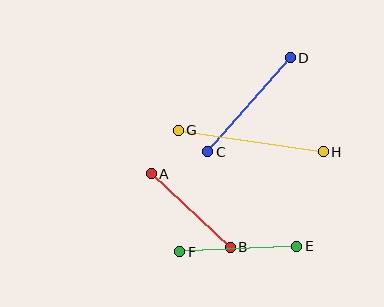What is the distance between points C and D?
The distance is approximately 125 pixels.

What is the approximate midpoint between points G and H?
The midpoint is at approximately (251, 141) pixels.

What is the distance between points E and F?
The distance is approximately 117 pixels.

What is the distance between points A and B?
The distance is approximately 108 pixels.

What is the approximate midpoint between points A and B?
The midpoint is at approximately (191, 210) pixels.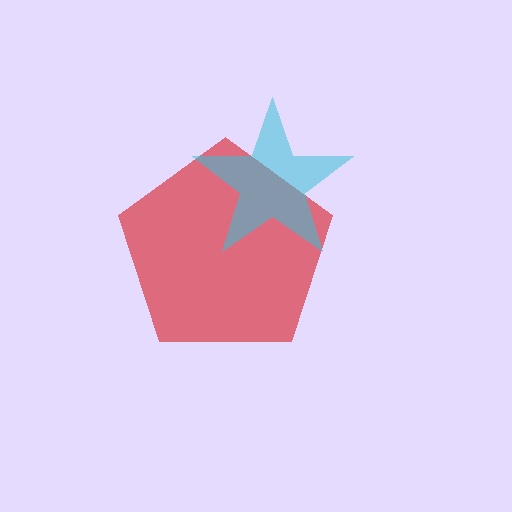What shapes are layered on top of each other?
The layered shapes are: a red pentagon, a cyan star.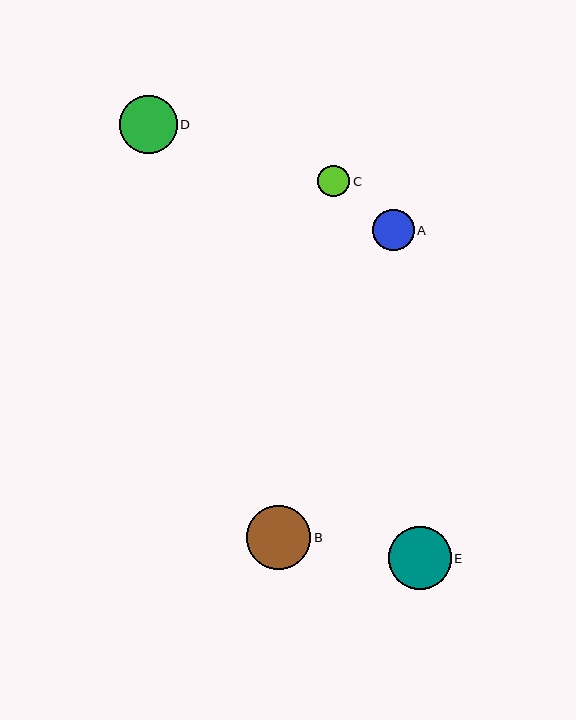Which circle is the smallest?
Circle C is the smallest with a size of approximately 32 pixels.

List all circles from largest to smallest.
From largest to smallest: B, E, D, A, C.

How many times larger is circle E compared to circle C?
Circle E is approximately 2.0 times the size of circle C.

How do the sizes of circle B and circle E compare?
Circle B and circle E are approximately the same size.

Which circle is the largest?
Circle B is the largest with a size of approximately 64 pixels.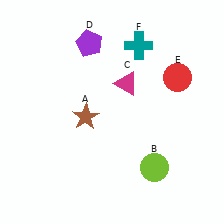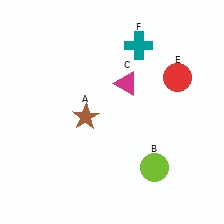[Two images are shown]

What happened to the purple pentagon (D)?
The purple pentagon (D) was removed in Image 2. It was in the top-left area of Image 1.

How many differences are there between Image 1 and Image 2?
There is 1 difference between the two images.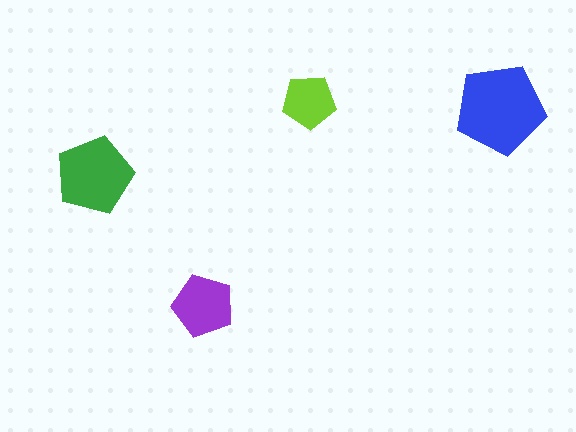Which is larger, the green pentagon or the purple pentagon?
The green one.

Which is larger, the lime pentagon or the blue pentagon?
The blue one.